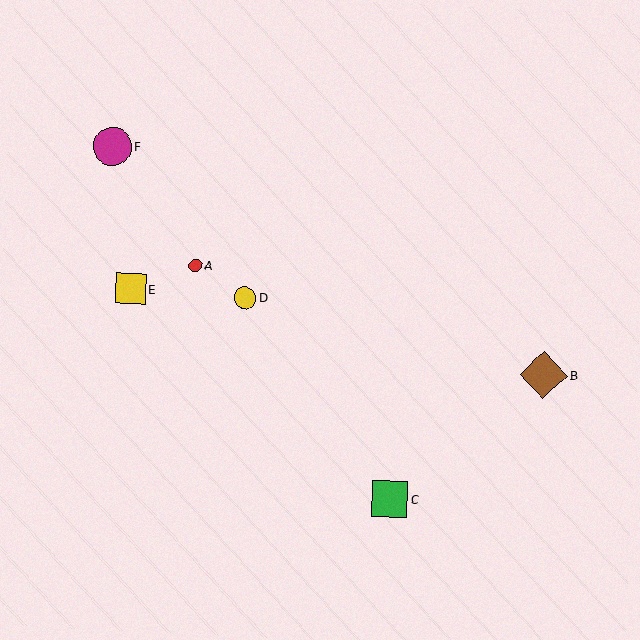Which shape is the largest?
The brown diamond (labeled B) is the largest.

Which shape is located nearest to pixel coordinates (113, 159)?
The magenta circle (labeled F) at (112, 146) is nearest to that location.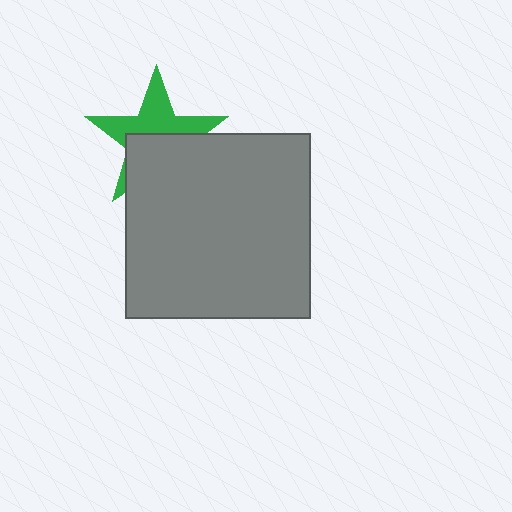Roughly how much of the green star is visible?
About half of it is visible (roughly 52%).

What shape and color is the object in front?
The object in front is a gray square.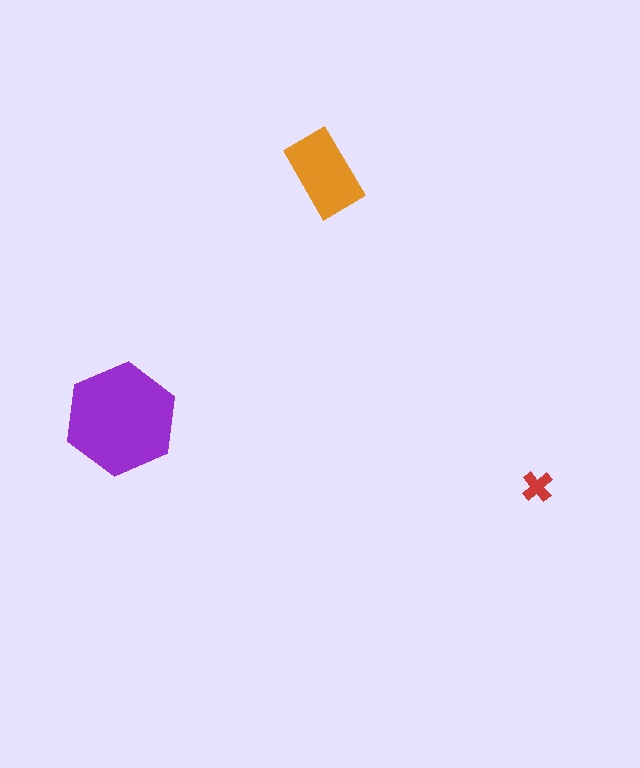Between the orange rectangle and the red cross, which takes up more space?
The orange rectangle.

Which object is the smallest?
The red cross.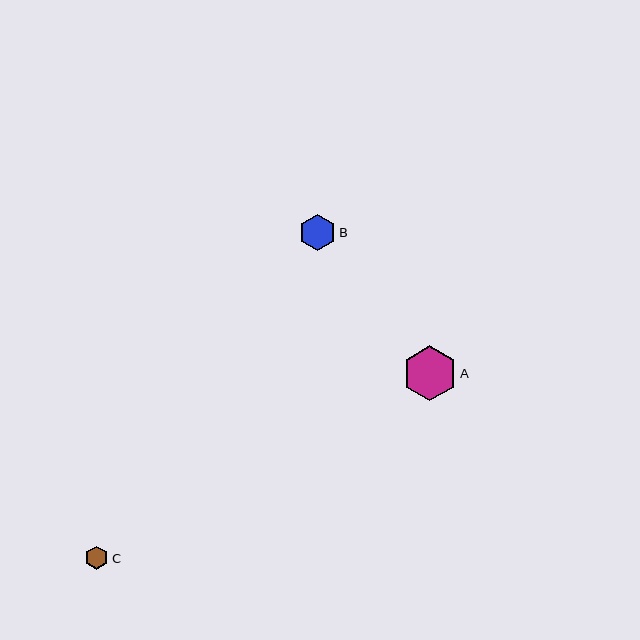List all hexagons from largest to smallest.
From largest to smallest: A, B, C.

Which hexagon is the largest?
Hexagon A is the largest with a size of approximately 55 pixels.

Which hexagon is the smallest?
Hexagon C is the smallest with a size of approximately 23 pixels.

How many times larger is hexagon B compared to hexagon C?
Hexagon B is approximately 1.6 times the size of hexagon C.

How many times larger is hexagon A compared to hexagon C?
Hexagon A is approximately 2.4 times the size of hexagon C.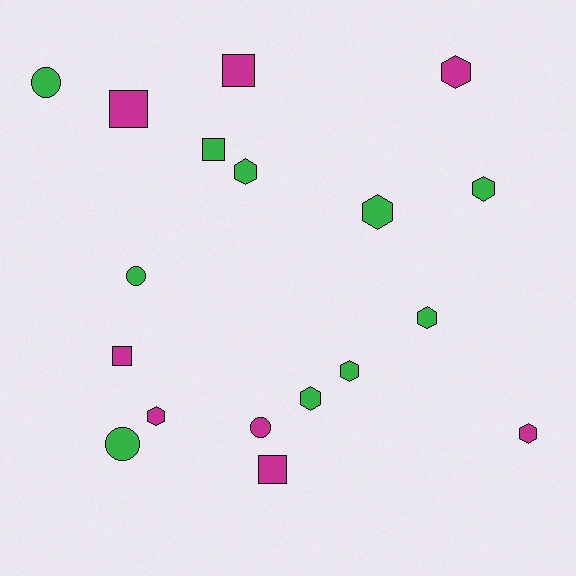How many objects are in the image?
There are 18 objects.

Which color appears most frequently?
Green, with 10 objects.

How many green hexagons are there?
There are 6 green hexagons.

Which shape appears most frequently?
Hexagon, with 9 objects.